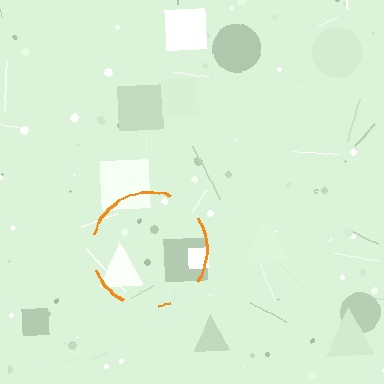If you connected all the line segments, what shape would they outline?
They would outline a circle.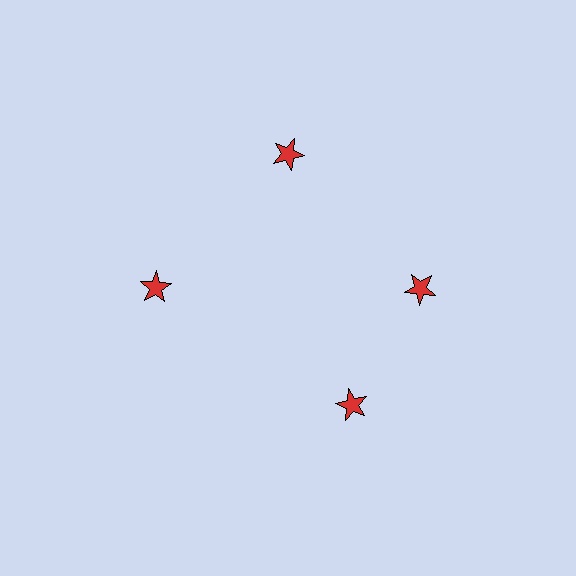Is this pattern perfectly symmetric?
No. The 4 red stars are arranged in a ring, but one element near the 6 o'clock position is rotated out of alignment along the ring, breaking the 4-fold rotational symmetry.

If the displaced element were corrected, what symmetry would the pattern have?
It would have 4-fold rotational symmetry — the pattern would map onto itself every 90 degrees.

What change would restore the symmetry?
The symmetry would be restored by rotating it back into even spacing with its neighbors so that all 4 stars sit at equal angles and equal distance from the center.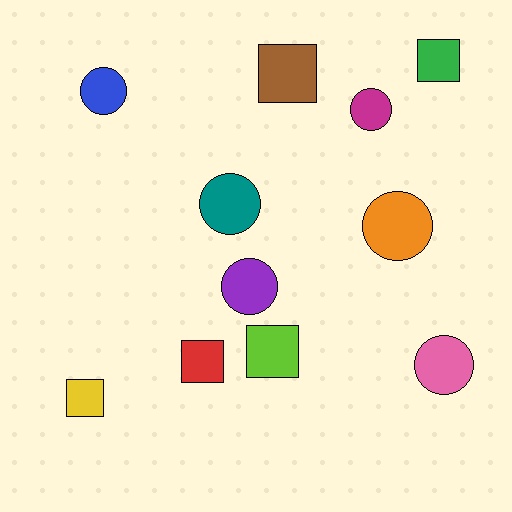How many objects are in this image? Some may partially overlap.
There are 11 objects.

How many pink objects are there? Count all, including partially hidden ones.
There is 1 pink object.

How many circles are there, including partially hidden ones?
There are 6 circles.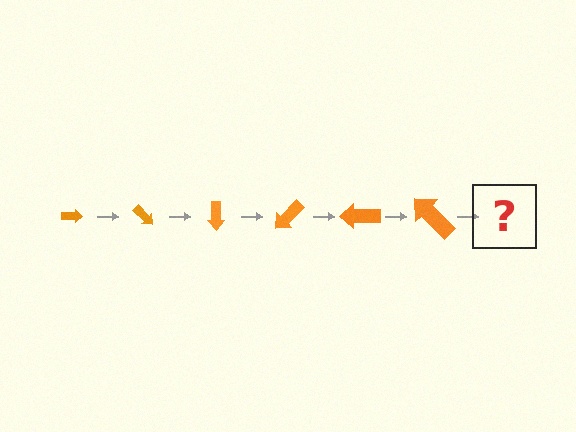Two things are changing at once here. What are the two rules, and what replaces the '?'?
The two rules are that the arrow grows larger each step and it rotates 45 degrees each step. The '?' should be an arrow, larger than the previous one and rotated 270 degrees from the start.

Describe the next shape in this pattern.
It should be an arrow, larger than the previous one and rotated 270 degrees from the start.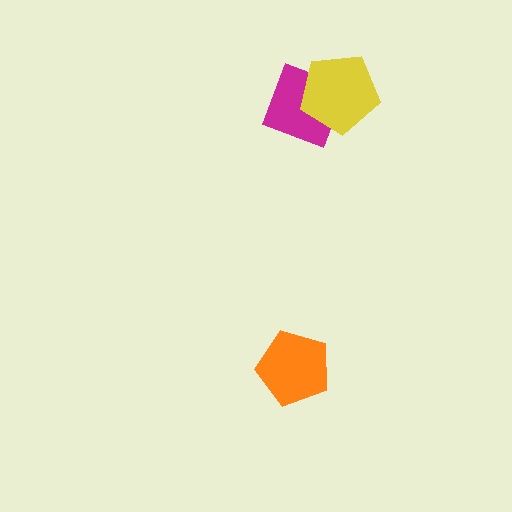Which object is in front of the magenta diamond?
The yellow pentagon is in front of the magenta diamond.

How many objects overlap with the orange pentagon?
0 objects overlap with the orange pentagon.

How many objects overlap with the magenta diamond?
1 object overlaps with the magenta diamond.